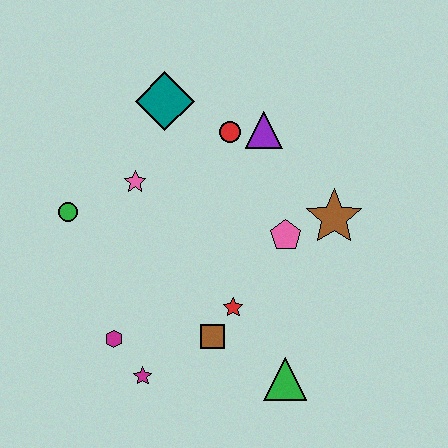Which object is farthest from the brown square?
The teal diamond is farthest from the brown square.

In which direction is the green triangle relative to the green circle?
The green triangle is to the right of the green circle.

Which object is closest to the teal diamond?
The red circle is closest to the teal diamond.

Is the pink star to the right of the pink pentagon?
No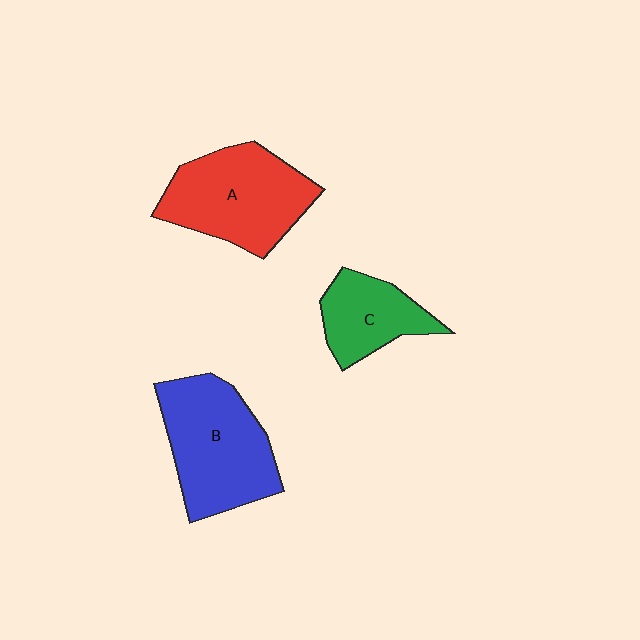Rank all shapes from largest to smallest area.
From largest to smallest: B (blue), A (red), C (green).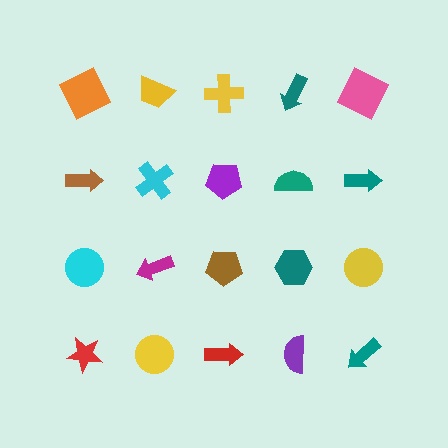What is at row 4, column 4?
A purple semicircle.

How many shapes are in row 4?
5 shapes.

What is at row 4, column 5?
A teal arrow.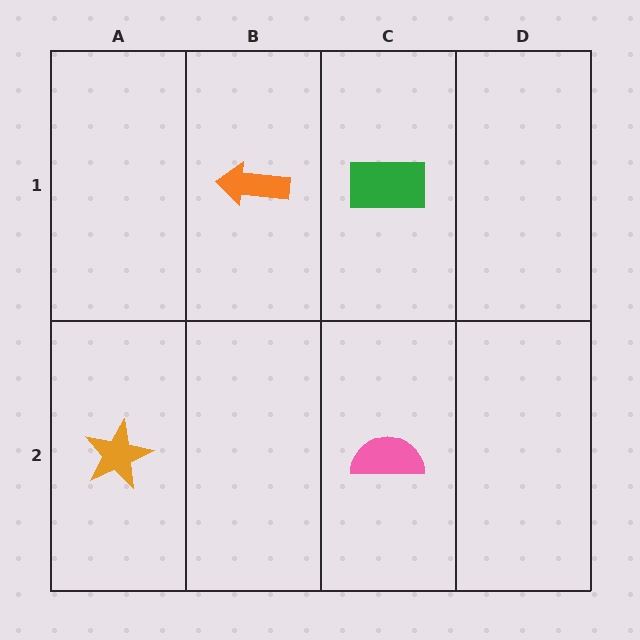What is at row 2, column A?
An orange star.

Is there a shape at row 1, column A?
No, that cell is empty.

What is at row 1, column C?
A green rectangle.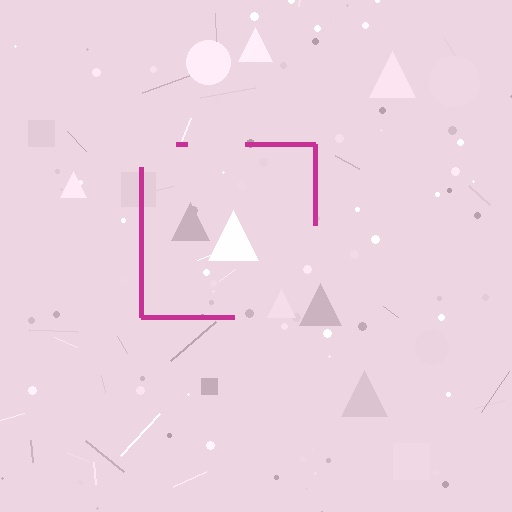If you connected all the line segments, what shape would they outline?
They would outline a square.